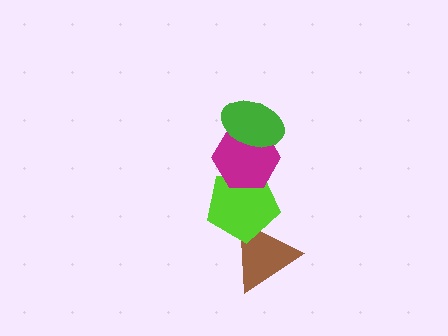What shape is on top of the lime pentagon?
The magenta hexagon is on top of the lime pentagon.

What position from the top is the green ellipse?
The green ellipse is 1st from the top.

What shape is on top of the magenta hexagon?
The green ellipse is on top of the magenta hexagon.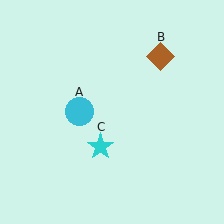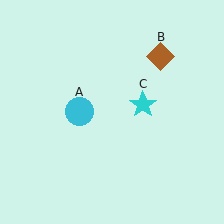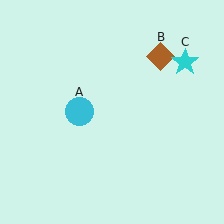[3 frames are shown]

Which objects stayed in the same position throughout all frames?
Cyan circle (object A) and brown diamond (object B) remained stationary.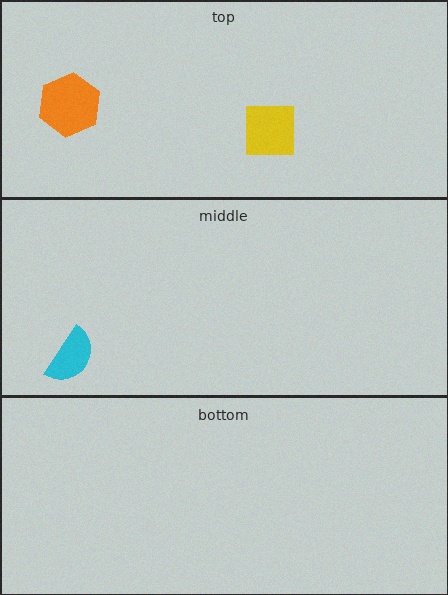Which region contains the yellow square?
The top region.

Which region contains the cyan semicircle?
The middle region.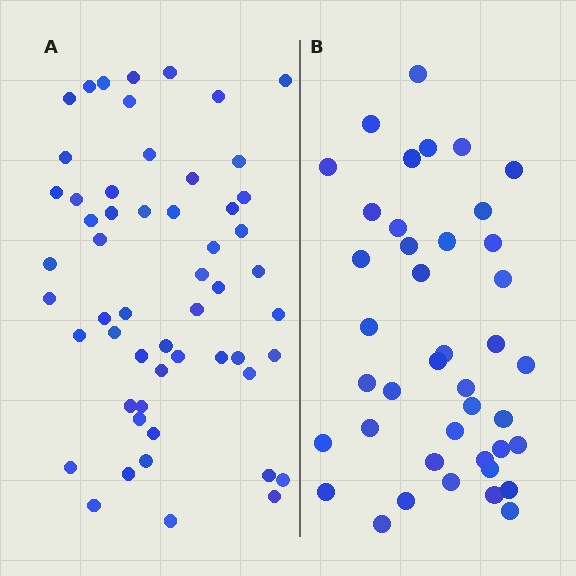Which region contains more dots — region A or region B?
Region A (the left region) has more dots.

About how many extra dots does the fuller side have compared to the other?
Region A has approximately 15 more dots than region B.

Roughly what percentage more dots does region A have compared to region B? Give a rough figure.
About 35% more.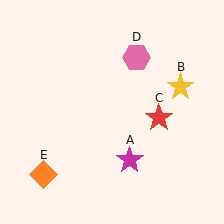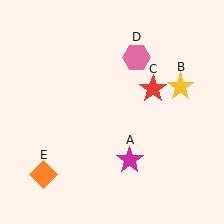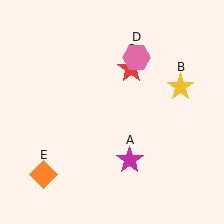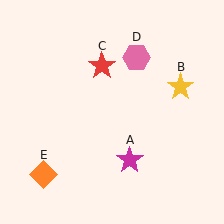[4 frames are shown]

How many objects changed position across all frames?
1 object changed position: red star (object C).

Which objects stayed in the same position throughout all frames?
Magenta star (object A) and yellow star (object B) and pink hexagon (object D) and orange diamond (object E) remained stationary.